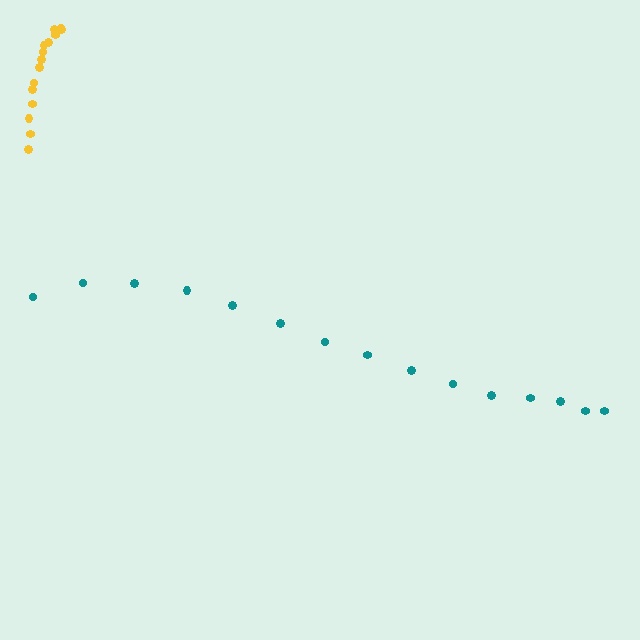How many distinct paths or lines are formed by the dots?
There are 2 distinct paths.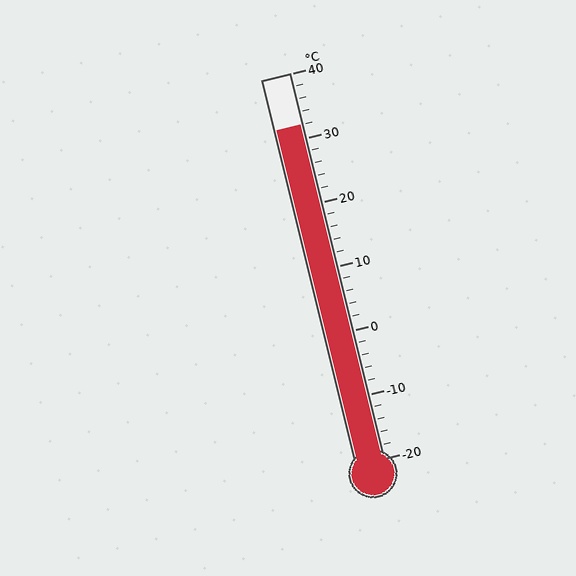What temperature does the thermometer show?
The thermometer shows approximately 32°C.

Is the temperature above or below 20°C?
The temperature is above 20°C.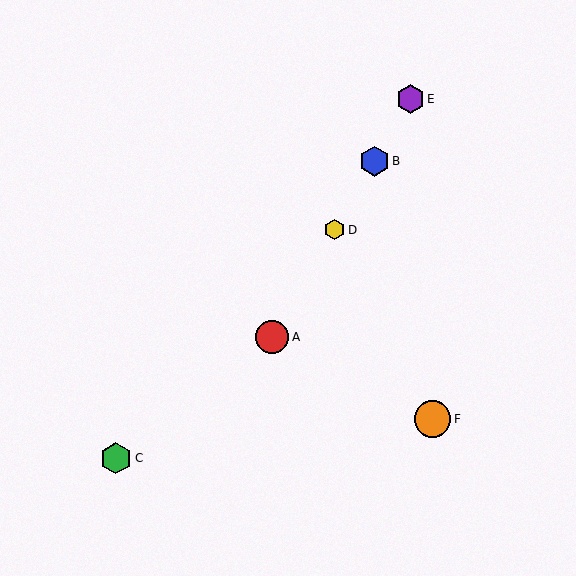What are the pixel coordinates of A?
Object A is at (272, 337).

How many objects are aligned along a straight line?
4 objects (A, B, D, E) are aligned along a straight line.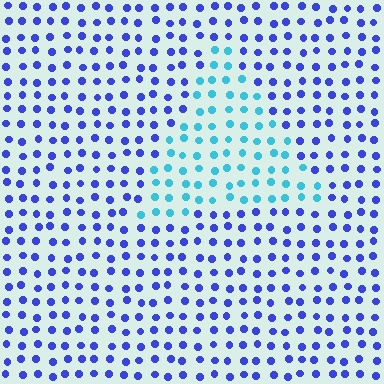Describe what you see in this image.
The image is filled with small blue elements in a uniform arrangement. A triangle-shaped region is visible where the elements are tinted to a slightly different hue, forming a subtle color boundary.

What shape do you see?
I see a triangle.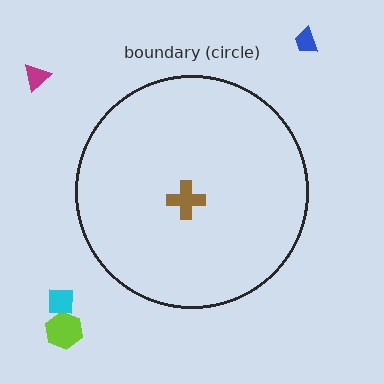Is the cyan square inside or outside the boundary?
Outside.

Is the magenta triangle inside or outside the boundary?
Outside.